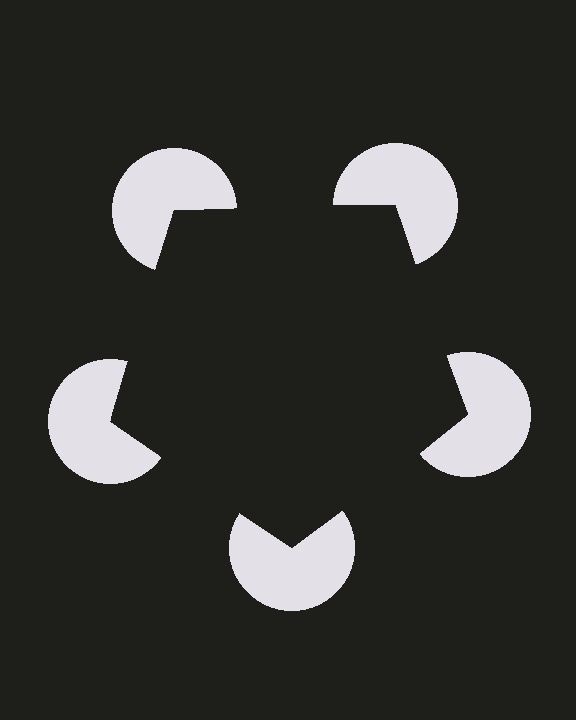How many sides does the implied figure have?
5 sides.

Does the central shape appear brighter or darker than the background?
It typically appears slightly darker than the background, even though no actual brightness change is drawn.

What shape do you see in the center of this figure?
An illusory pentagon — its edges are inferred from the aligned wedge cuts in the pac-man discs, not physically drawn.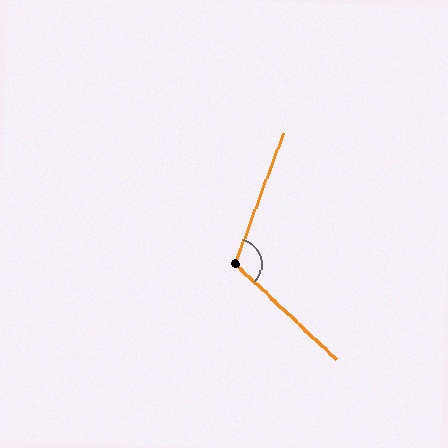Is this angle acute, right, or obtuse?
It is obtuse.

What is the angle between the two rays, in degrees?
Approximately 113 degrees.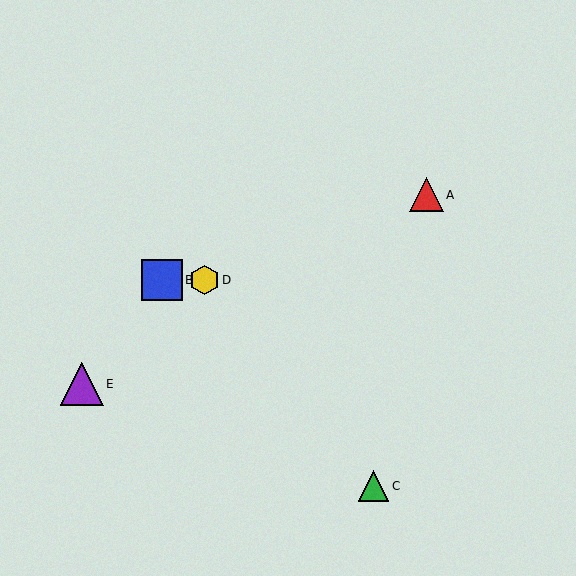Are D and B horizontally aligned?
Yes, both are at y≈280.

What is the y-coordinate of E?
Object E is at y≈384.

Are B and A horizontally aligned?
No, B is at y≈280 and A is at y≈195.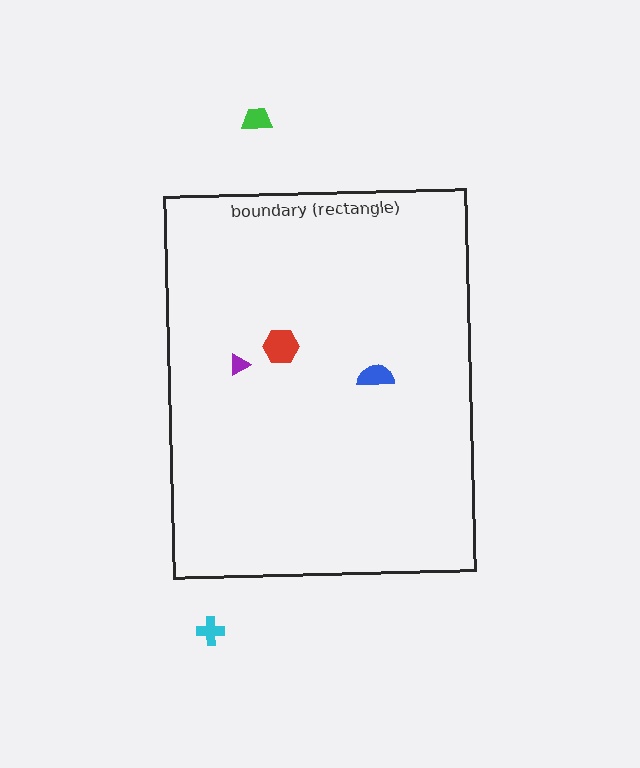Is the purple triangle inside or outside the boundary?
Inside.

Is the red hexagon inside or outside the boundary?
Inside.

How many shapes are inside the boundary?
3 inside, 2 outside.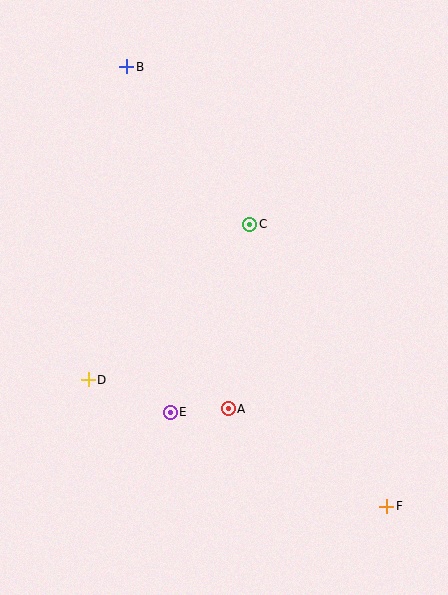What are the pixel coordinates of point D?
Point D is at (88, 380).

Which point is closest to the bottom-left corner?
Point D is closest to the bottom-left corner.